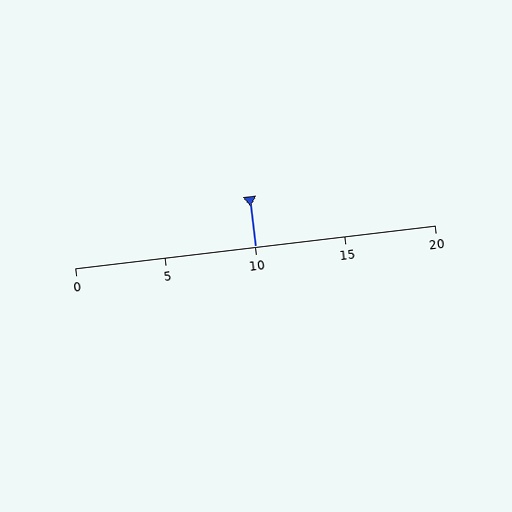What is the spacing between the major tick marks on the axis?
The major ticks are spaced 5 apart.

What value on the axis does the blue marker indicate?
The marker indicates approximately 10.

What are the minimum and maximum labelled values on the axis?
The axis runs from 0 to 20.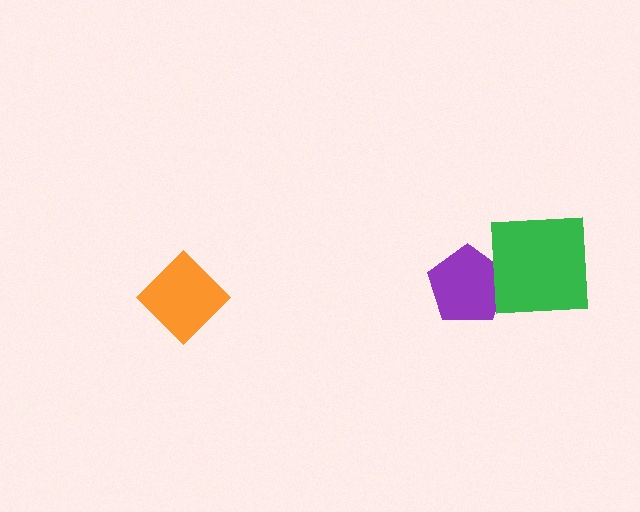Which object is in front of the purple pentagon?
The green square is in front of the purple pentagon.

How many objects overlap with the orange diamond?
0 objects overlap with the orange diamond.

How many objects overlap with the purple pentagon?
1 object overlaps with the purple pentagon.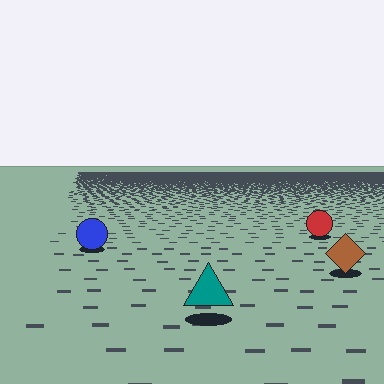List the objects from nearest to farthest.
From nearest to farthest: the teal triangle, the brown diamond, the blue circle, the red circle.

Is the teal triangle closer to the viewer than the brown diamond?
Yes. The teal triangle is closer — you can tell from the texture gradient: the ground texture is coarser near it.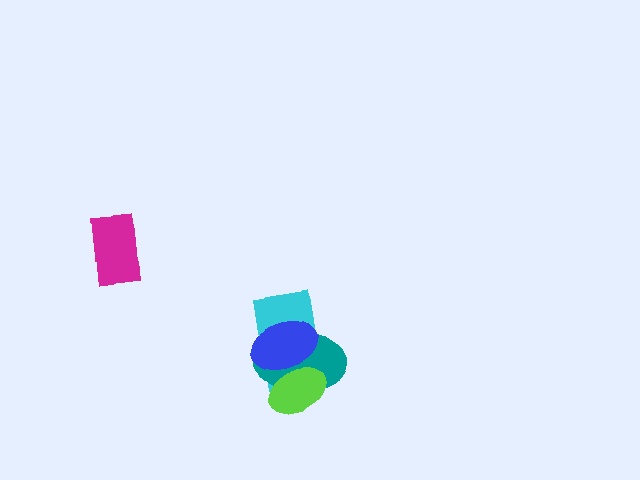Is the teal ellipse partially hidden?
Yes, it is partially covered by another shape.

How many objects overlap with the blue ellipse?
3 objects overlap with the blue ellipse.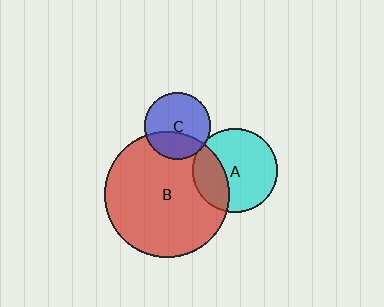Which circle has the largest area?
Circle B (red).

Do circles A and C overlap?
Yes.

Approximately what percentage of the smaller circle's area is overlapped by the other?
Approximately 5%.